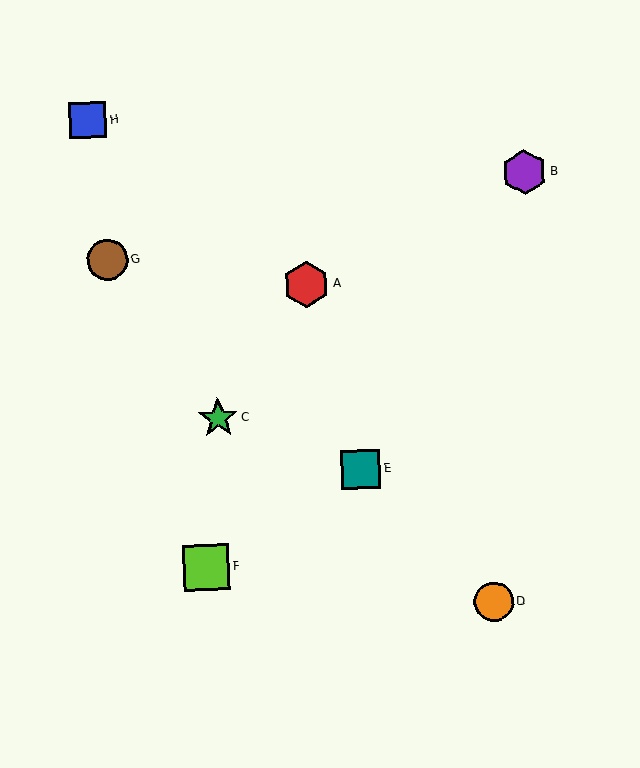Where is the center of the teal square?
The center of the teal square is at (361, 470).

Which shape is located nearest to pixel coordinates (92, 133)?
The blue square (labeled H) at (88, 120) is nearest to that location.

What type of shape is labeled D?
Shape D is an orange circle.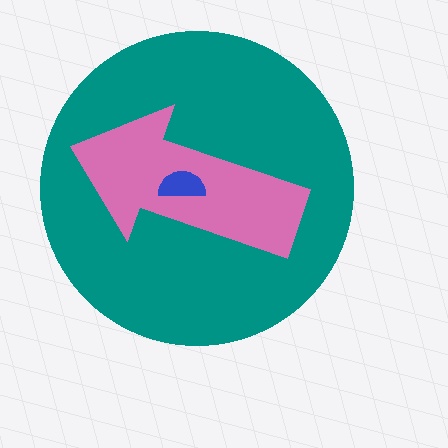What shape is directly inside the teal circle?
The pink arrow.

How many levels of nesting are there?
3.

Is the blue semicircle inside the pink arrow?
Yes.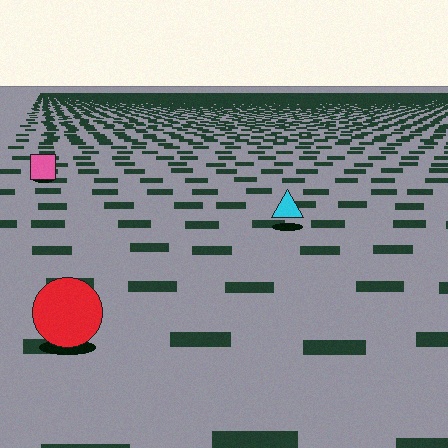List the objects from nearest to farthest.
From nearest to farthest: the red circle, the cyan triangle, the pink square.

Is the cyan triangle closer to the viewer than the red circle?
No. The red circle is closer — you can tell from the texture gradient: the ground texture is coarser near it.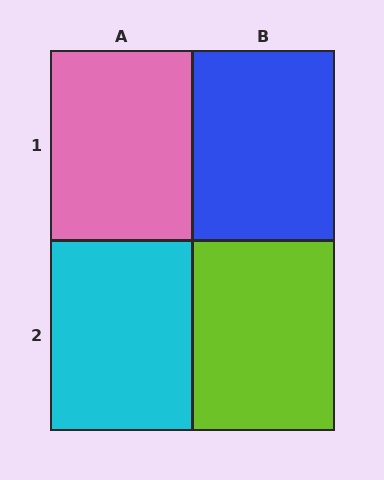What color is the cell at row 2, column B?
Lime.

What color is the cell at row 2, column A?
Cyan.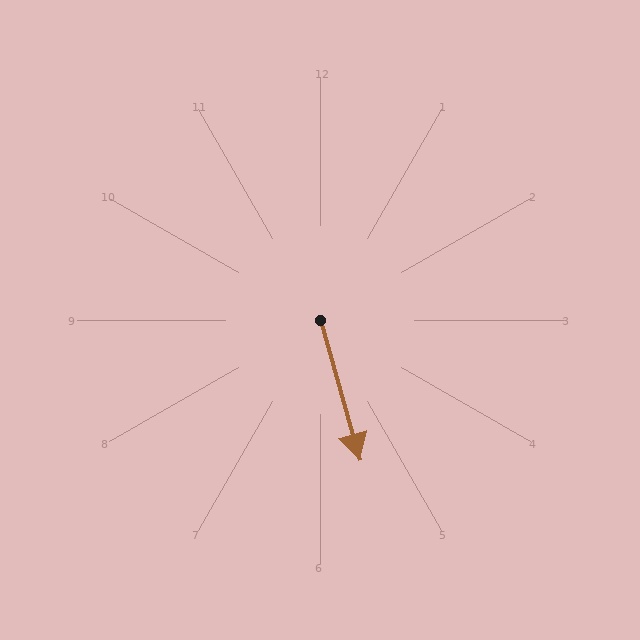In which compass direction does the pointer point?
South.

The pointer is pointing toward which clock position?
Roughly 5 o'clock.